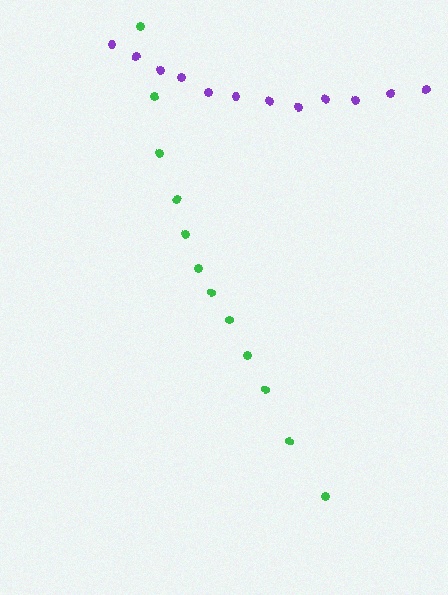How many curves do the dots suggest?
There are 2 distinct paths.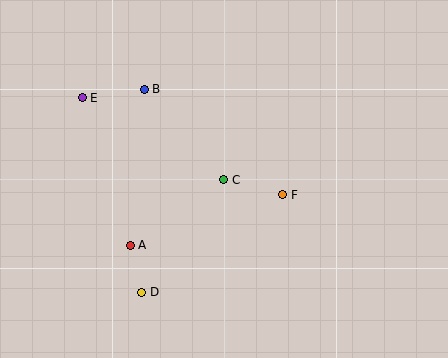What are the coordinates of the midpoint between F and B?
The midpoint between F and B is at (213, 142).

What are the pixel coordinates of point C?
Point C is at (224, 180).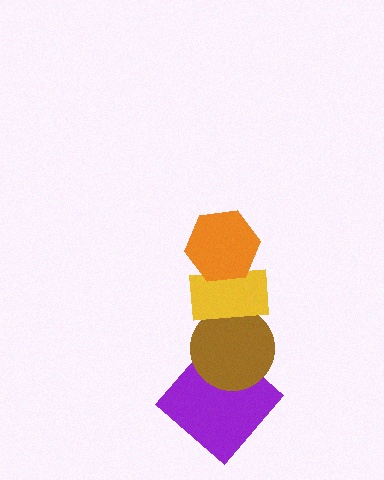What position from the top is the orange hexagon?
The orange hexagon is 1st from the top.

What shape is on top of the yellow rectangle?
The orange hexagon is on top of the yellow rectangle.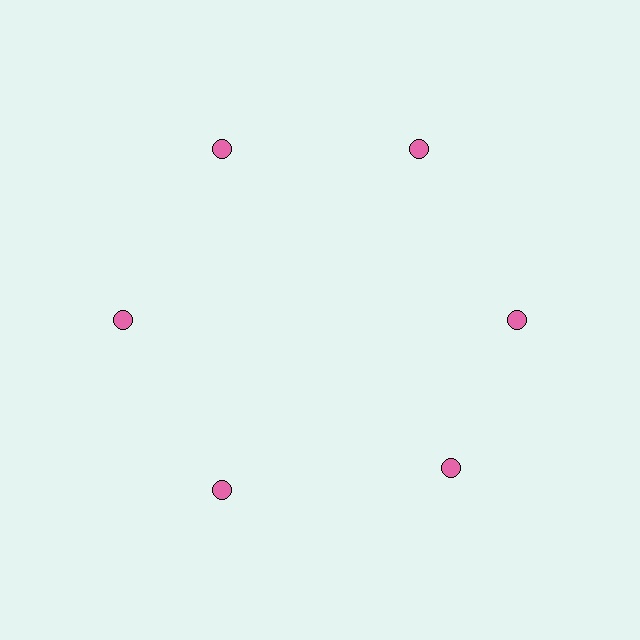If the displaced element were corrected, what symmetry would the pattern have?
It would have 6-fold rotational symmetry — the pattern would map onto itself every 60 degrees.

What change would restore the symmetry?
The symmetry would be restored by rotating it back into even spacing with its neighbors so that all 6 circles sit at equal angles and equal distance from the center.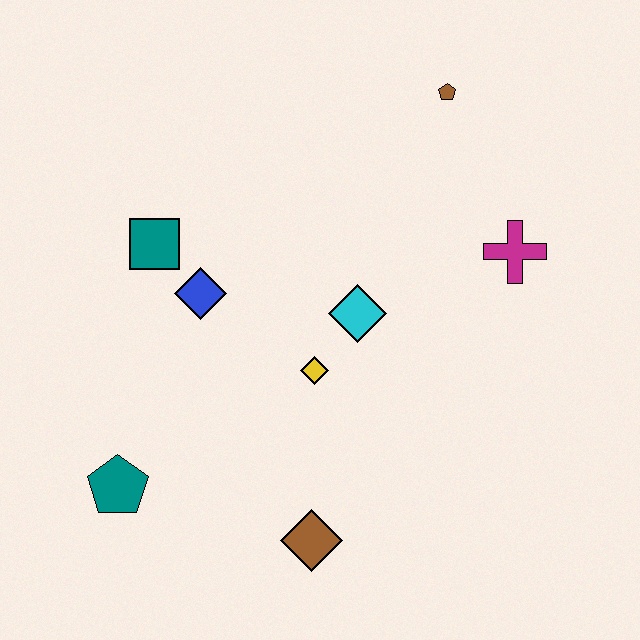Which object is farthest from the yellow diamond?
The brown pentagon is farthest from the yellow diamond.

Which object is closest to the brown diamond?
The yellow diamond is closest to the brown diamond.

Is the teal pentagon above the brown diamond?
Yes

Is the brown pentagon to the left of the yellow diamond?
No